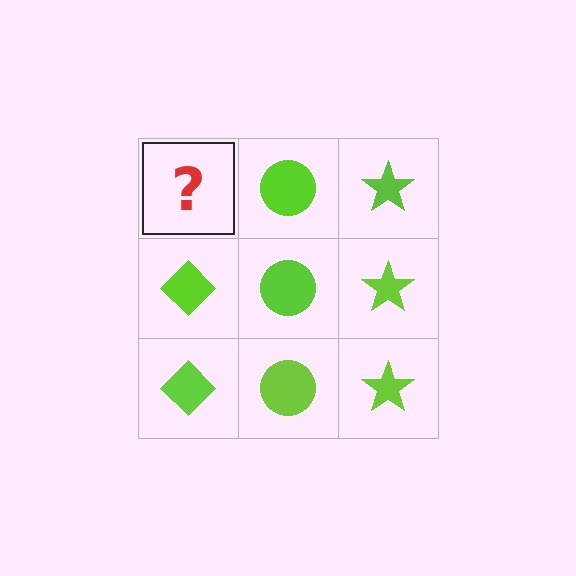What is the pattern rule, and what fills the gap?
The rule is that each column has a consistent shape. The gap should be filled with a lime diamond.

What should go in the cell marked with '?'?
The missing cell should contain a lime diamond.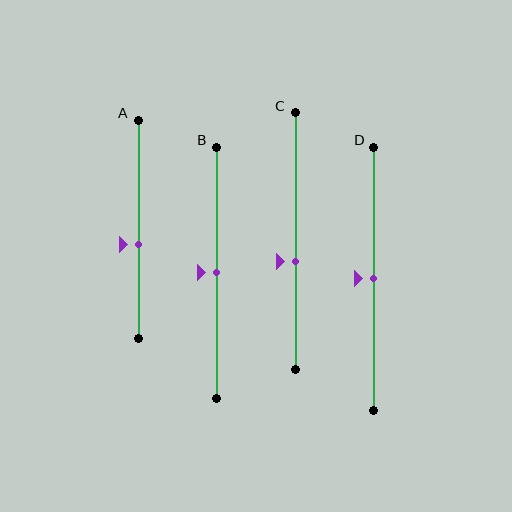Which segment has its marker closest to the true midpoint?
Segment B has its marker closest to the true midpoint.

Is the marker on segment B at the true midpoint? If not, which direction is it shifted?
Yes, the marker on segment B is at the true midpoint.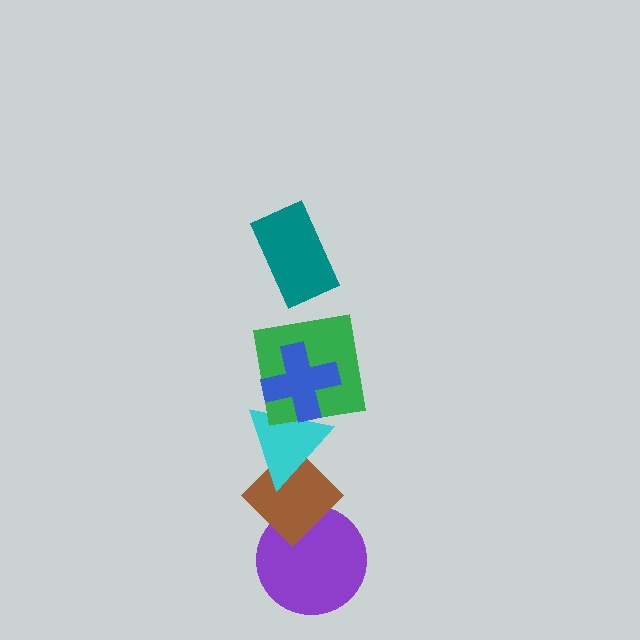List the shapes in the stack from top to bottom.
From top to bottom: the teal rectangle, the blue cross, the green square, the cyan triangle, the brown diamond, the purple circle.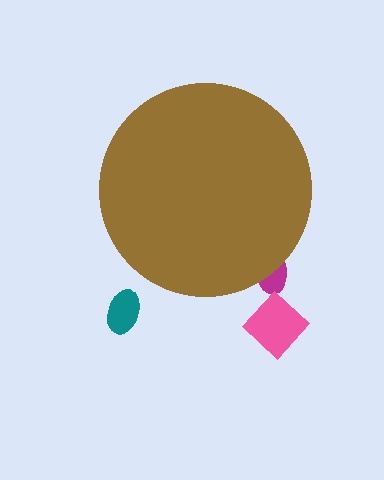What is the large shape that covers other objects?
A brown circle.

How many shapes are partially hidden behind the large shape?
1 shape is partially hidden.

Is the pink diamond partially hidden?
No, the pink diamond is fully visible.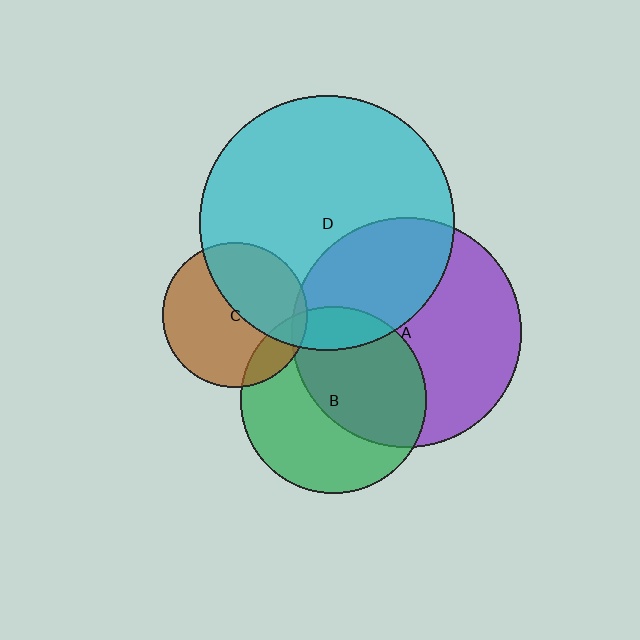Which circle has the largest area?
Circle D (cyan).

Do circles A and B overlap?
Yes.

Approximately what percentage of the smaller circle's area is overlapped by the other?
Approximately 50%.